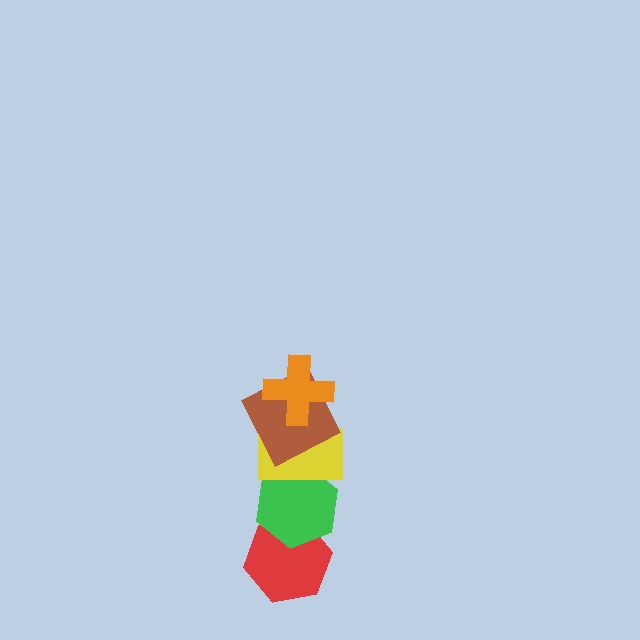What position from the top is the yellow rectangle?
The yellow rectangle is 3rd from the top.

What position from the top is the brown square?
The brown square is 2nd from the top.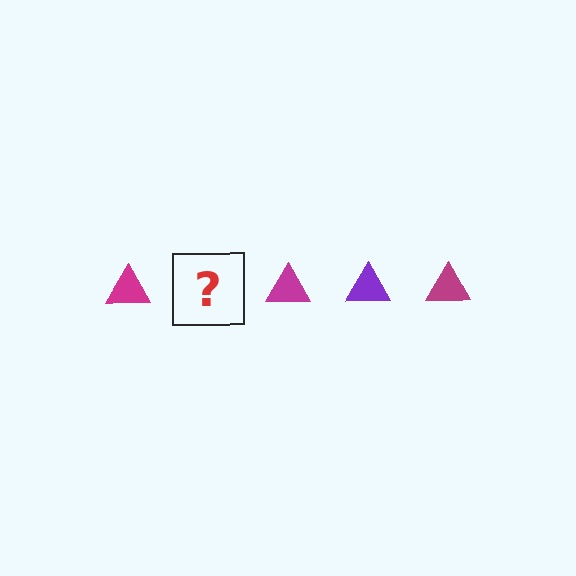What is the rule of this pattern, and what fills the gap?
The rule is that the pattern cycles through magenta, purple triangles. The gap should be filled with a purple triangle.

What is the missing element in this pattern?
The missing element is a purple triangle.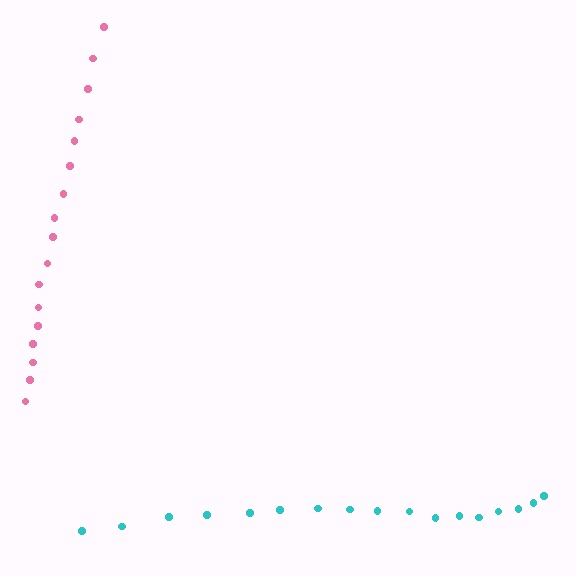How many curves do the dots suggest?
There are 2 distinct paths.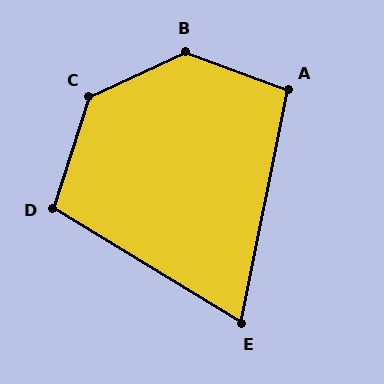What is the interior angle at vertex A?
Approximately 99 degrees (obtuse).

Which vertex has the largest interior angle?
B, at approximately 135 degrees.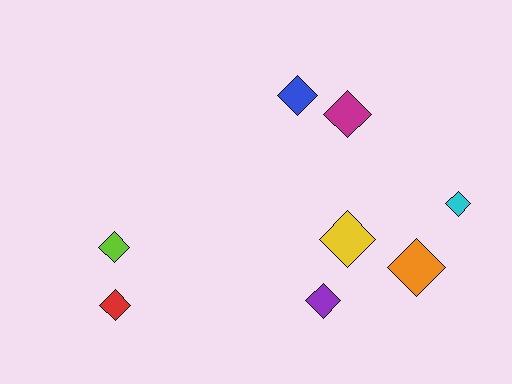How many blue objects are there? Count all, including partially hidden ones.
There is 1 blue object.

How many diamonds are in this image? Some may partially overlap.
There are 8 diamonds.